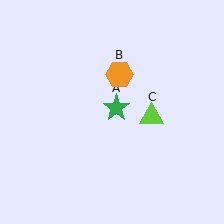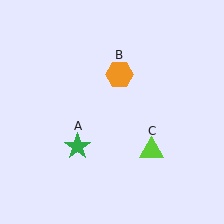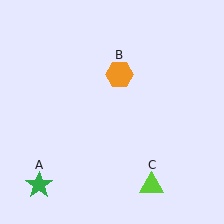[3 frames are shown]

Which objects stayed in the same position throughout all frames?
Orange hexagon (object B) remained stationary.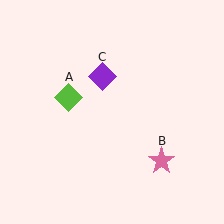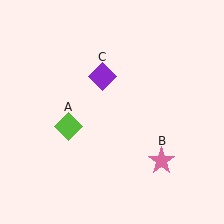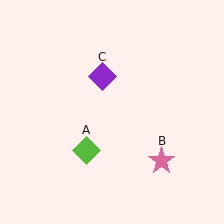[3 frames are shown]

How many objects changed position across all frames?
1 object changed position: lime diamond (object A).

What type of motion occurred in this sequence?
The lime diamond (object A) rotated counterclockwise around the center of the scene.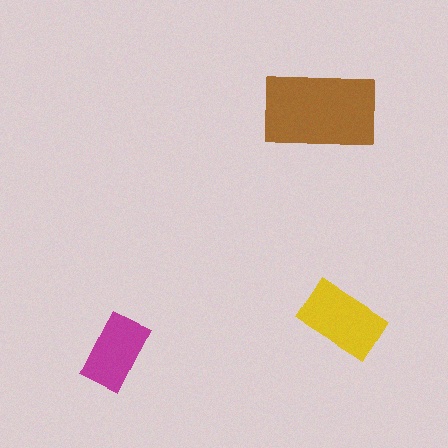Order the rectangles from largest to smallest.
the brown one, the yellow one, the magenta one.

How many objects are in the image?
There are 3 objects in the image.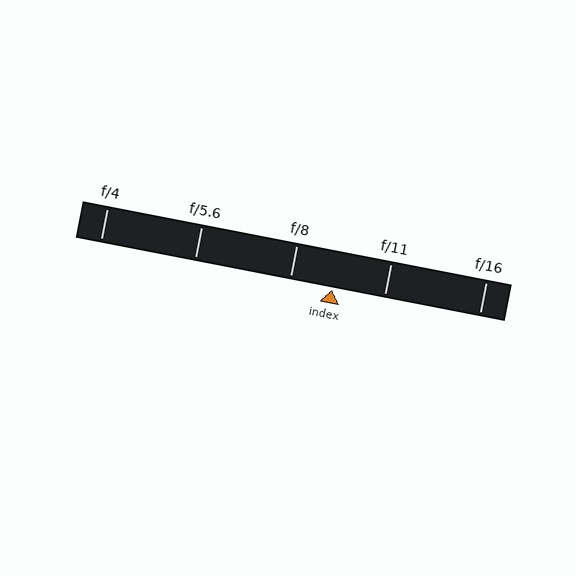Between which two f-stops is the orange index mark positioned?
The index mark is between f/8 and f/11.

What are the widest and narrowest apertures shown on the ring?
The widest aperture shown is f/4 and the narrowest is f/16.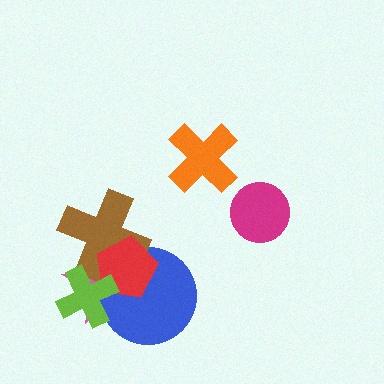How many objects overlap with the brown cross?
4 objects overlap with the brown cross.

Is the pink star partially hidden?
Yes, it is partially covered by another shape.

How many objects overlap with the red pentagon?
4 objects overlap with the red pentagon.